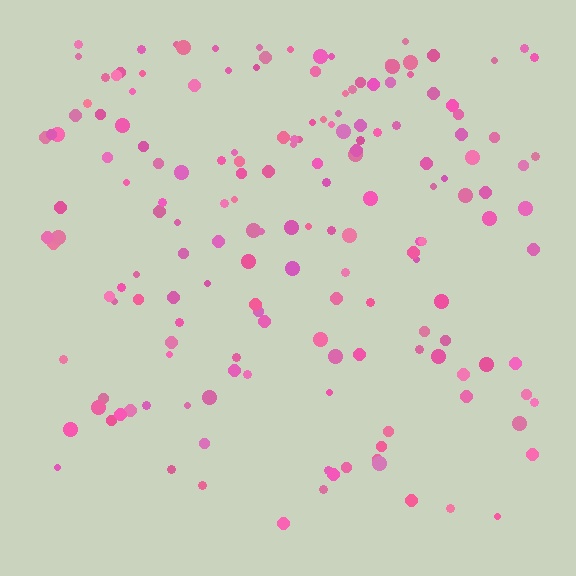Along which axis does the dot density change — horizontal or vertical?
Vertical.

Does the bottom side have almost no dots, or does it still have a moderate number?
Still a moderate number, just noticeably fewer than the top.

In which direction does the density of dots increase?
From bottom to top, with the top side densest.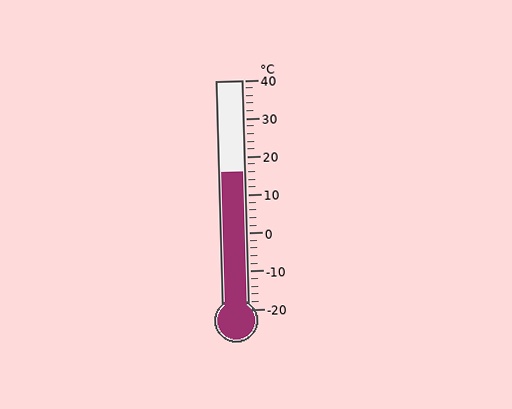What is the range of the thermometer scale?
The thermometer scale ranges from -20°C to 40°C.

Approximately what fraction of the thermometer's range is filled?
The thermometer is filled to approximately 60% of its range.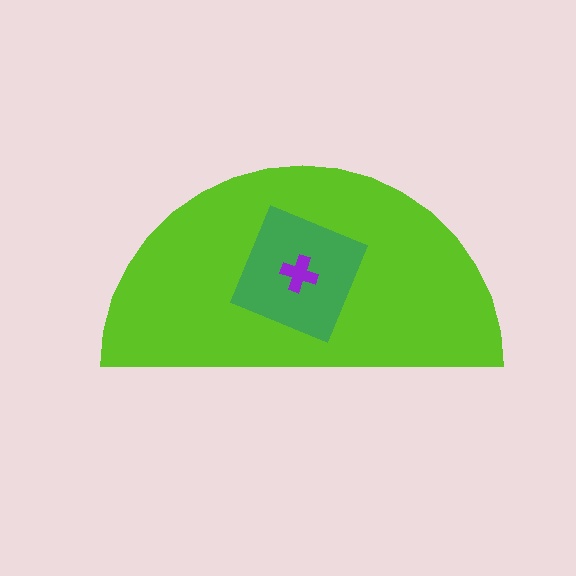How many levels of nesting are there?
3.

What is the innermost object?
The purple cross.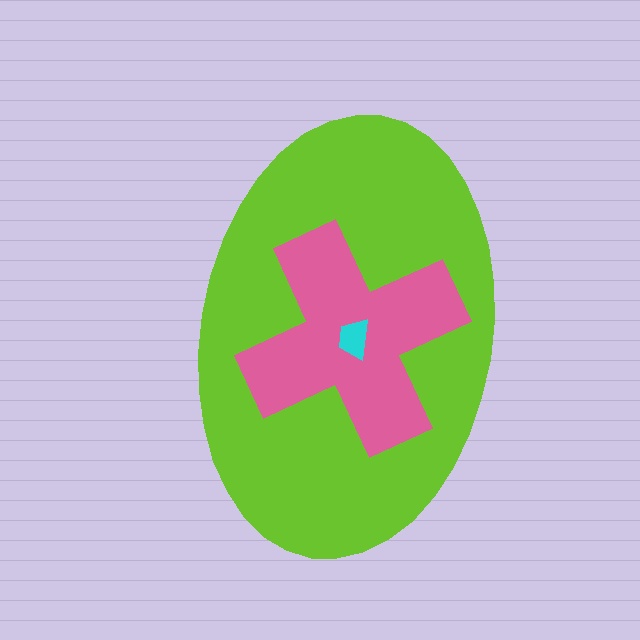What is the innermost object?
The cyan trapezoid.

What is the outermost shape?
The lime ellipse.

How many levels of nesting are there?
3.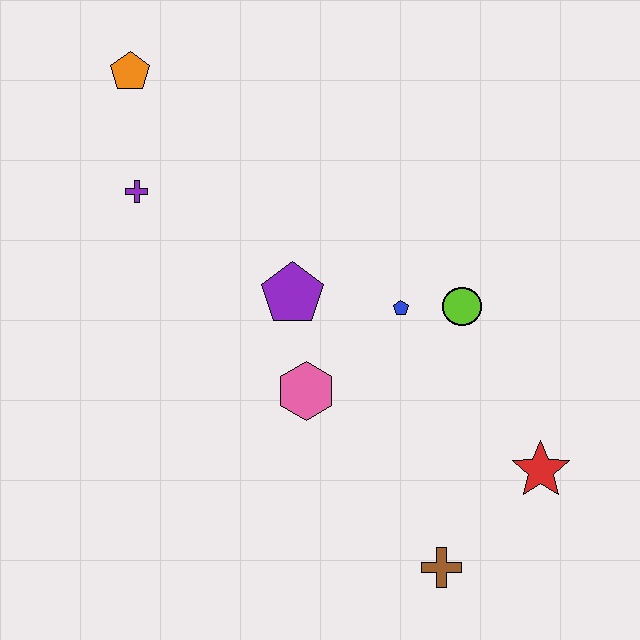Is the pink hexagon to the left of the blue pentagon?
Yes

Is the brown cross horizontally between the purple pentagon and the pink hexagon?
No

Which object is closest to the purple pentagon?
The pink hexagon is closest to the purple pentagon.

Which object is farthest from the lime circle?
The orange pentagon is farthest from the lime circle.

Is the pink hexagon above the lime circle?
No